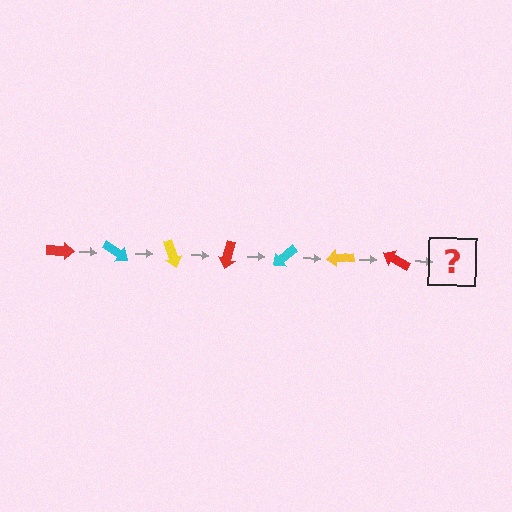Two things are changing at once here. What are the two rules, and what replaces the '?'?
The two rules are that it rotates 35 degrees each step and the color cycles through red, cyan, and yellow. The '?' should be a cyan arrow, rotated 245 degrees from the start.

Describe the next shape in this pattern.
It should be a cyan arrow, rotated 245 degrees from the start.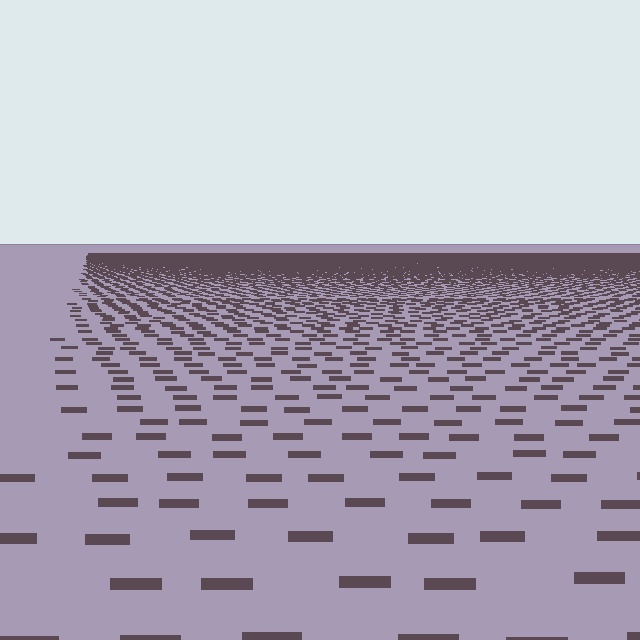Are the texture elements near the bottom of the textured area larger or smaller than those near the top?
Larger. Near the bottom, elements are closer to the viewer and appear at a bigger on-screen size.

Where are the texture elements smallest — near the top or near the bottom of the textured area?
Near the top.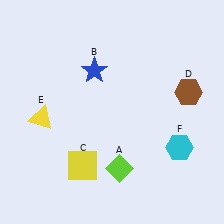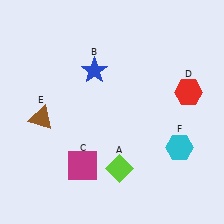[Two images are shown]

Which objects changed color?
C changed from yellow to magenta. D changed from brown to red. E changed from yellow to brown.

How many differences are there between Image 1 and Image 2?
There are 3 differences between the two images.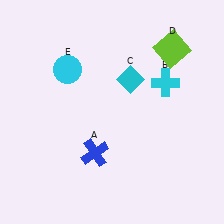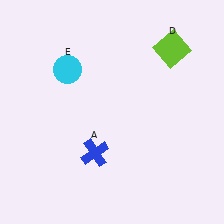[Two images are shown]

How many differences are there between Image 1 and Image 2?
There are 2 differences between the two images.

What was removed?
The cyan cross (B), the cyan diamond (C) were removed in Image 2.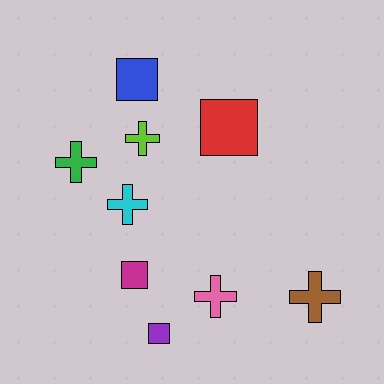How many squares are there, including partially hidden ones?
There are 4 squares.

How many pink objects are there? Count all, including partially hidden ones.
There is 1 pink object.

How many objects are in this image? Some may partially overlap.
There are 9 objects.